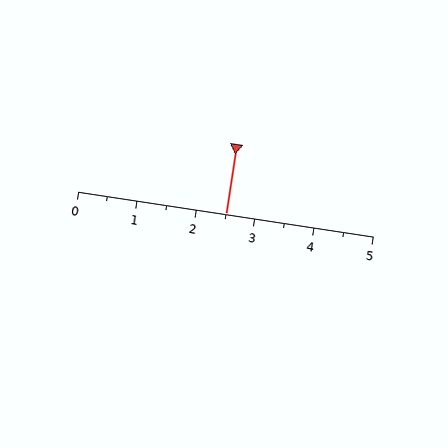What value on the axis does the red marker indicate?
The marker indicates approximately 2.5.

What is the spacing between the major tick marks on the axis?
The major ticks are spaced 1 apart.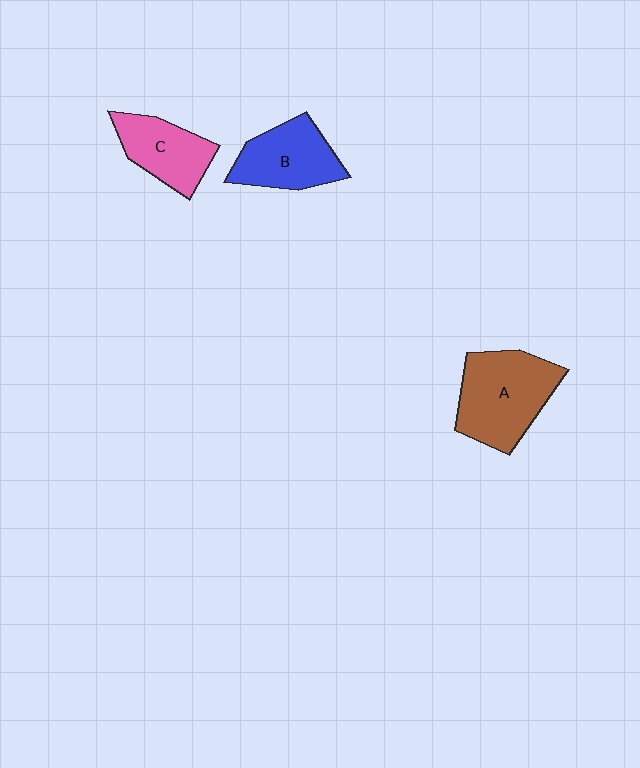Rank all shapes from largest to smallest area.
From largest to smallest: A (brown), B (blue), C (pink).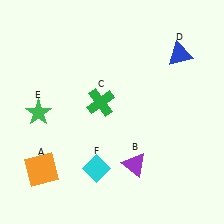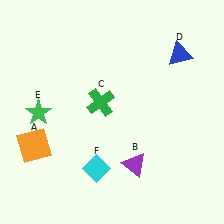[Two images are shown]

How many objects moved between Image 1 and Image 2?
1 object moved between the two images.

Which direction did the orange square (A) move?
The orange square (A) moved up.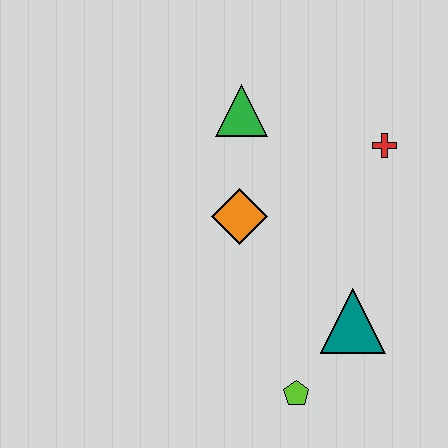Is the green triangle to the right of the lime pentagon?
No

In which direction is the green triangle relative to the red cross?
The green triangle is to the left of the red cross.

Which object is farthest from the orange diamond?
The lime pentagon is farthest from the orange diamond.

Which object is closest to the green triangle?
The orange diamond is closest to the green triangle.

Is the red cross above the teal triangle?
Yes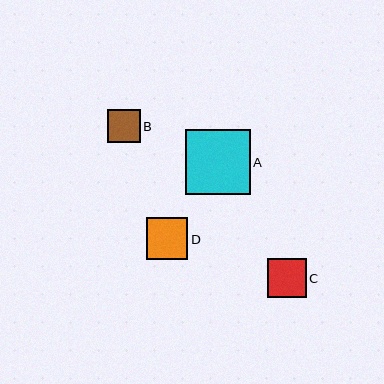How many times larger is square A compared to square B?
Square A is approximately 2.0 times the size of square B.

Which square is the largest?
Square A is the largest with a size of approximately 65 pixels.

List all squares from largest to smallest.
From largest to smallest: A, D, C, B.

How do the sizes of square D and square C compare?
Square D and square C are approximately the same size.